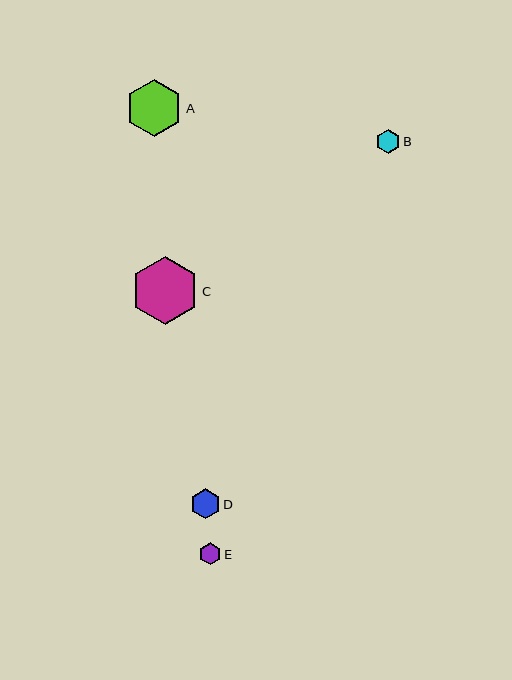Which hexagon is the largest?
Hexagon C is the largest with a size of approximately 68 pixels.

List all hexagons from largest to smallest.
From largest to smallest: C, A, D, B, E.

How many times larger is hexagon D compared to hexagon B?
Hexagon D is approximately 1.2 times the size of hexagon B.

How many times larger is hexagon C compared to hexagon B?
Hexagon C is approximately 2.9 times the size of hexagon B.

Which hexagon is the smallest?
Hexagon E is the smallest with a size of approximately 22 pixels.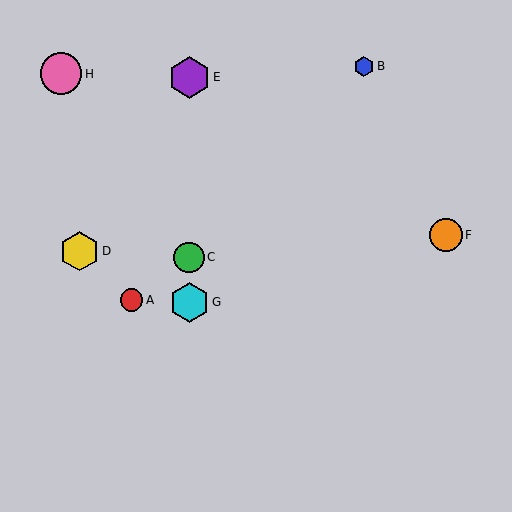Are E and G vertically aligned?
Yes, both are at x≈189.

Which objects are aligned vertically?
Objects C, E, G are aligned vertically.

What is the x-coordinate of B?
Object B is at x≈364.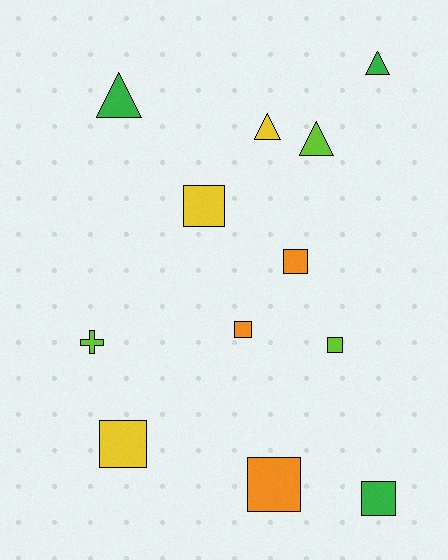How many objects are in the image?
There are 12 objects.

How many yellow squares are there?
There are 2 yellow squares.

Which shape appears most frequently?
Square, with 7 objects.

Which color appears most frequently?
Yellow, with 3 objects.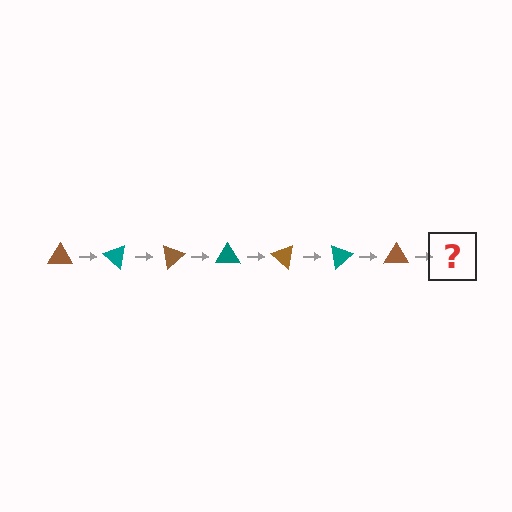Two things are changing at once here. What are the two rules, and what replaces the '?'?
The two rules are that it rotates 40 degrees each step and the color cycles through brown and teal. The '?' should be a teal triangle, rotated 280 degrees from the start.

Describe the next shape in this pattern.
It should be a teal triangle, rotated 280 degrees from the start.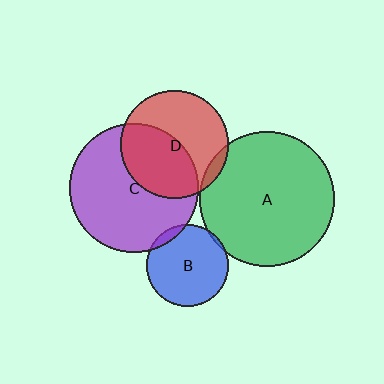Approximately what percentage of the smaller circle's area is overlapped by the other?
Approximately 5%.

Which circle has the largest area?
Circle A (green).